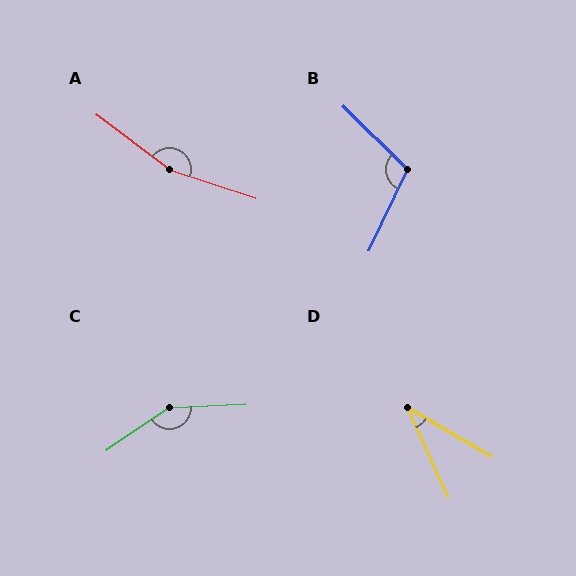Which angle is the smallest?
D, at approximately 35 degrees.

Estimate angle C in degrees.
Approximately 149 degrees.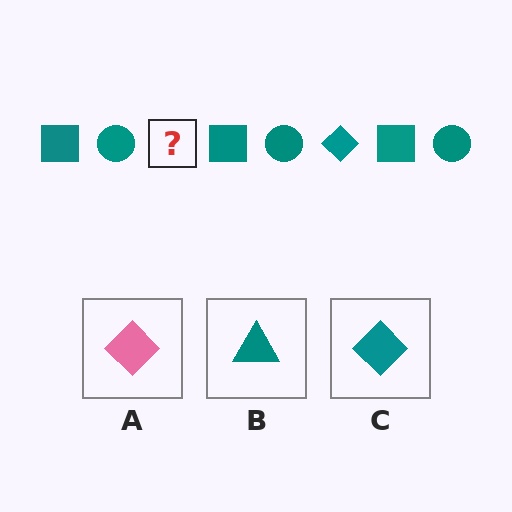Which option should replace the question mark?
Option C.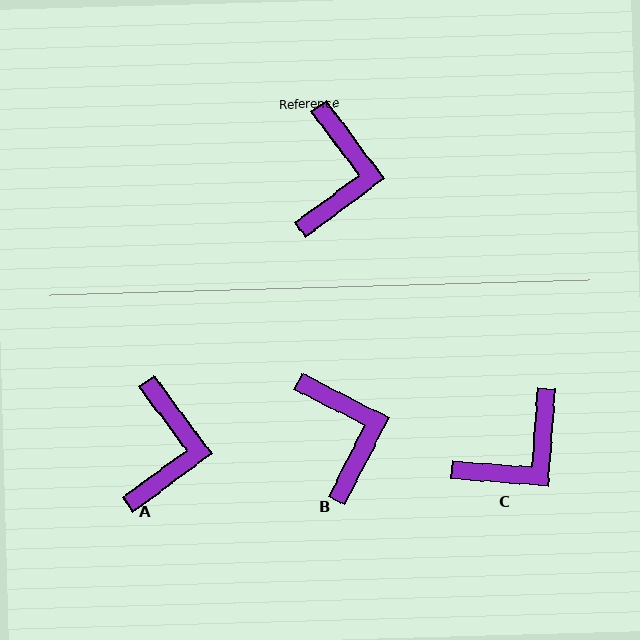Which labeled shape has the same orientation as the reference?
A.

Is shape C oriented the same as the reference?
No, it is off by about 41 degrees.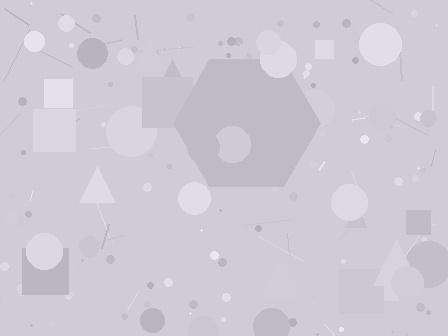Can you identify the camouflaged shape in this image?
The camouflaged shape is a hexagon.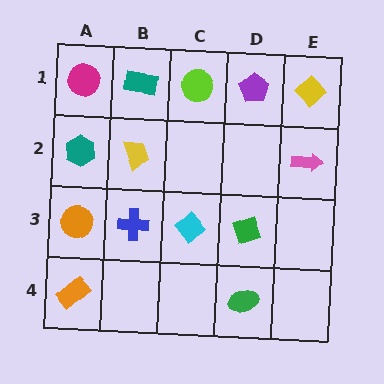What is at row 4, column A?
An orange rectangle.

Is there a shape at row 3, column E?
No, that cell is empty.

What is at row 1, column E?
A yellow diamond.